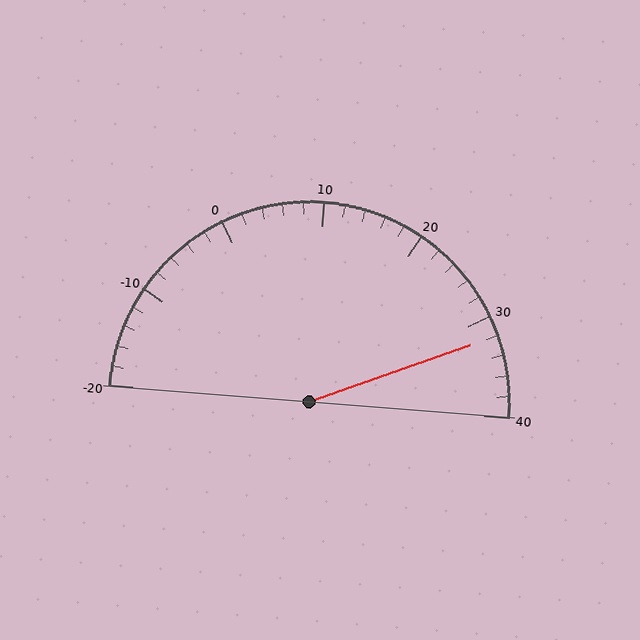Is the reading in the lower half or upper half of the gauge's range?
The reading is in the upper half of the range (-20 to 40).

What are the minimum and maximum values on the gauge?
The gauge ranges from -20 to 40.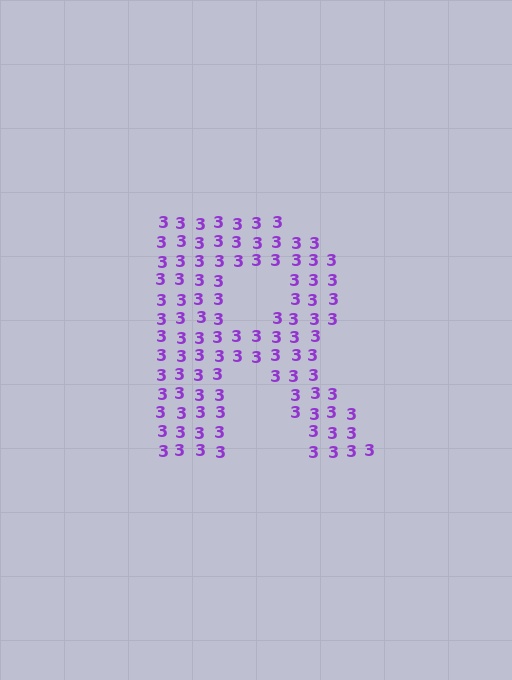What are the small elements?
The small elements are digit 3's.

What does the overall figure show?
The overall figure shows the letter R.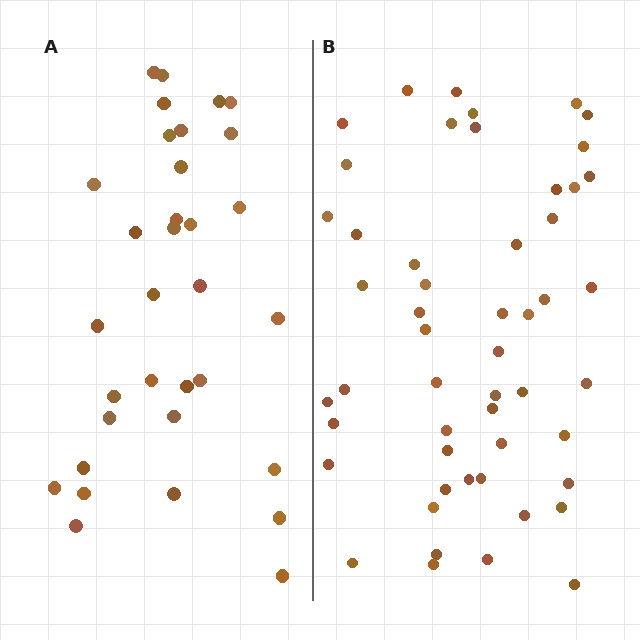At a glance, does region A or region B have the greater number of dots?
Region B (the right region) has more dots.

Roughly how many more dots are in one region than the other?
Region B has approximately 20 more dots than region A.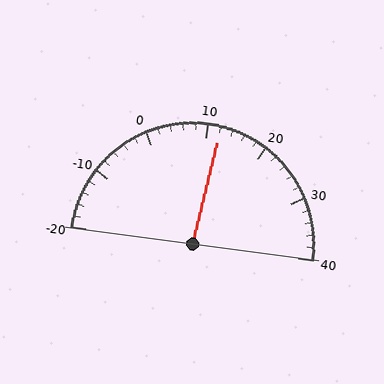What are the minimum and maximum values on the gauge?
The gauge ranges from -20 to 40.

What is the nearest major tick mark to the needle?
The nearest major tick mark is 10.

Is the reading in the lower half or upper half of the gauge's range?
The reading is in the upper half of the range (-20 to 40).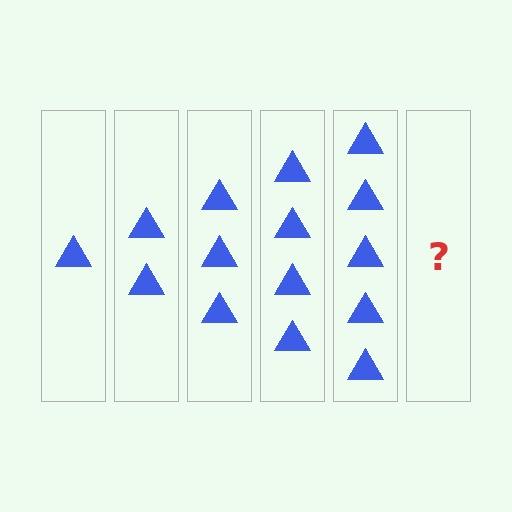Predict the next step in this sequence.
The next step is 6 triangles.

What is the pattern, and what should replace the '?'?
The pattern is that each step adds one more triangle. The '?' should be 6 triangles.